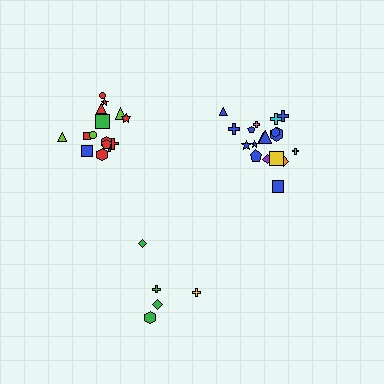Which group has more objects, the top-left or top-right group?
The top-right group.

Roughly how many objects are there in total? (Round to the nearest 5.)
Roughly 40 objects in total.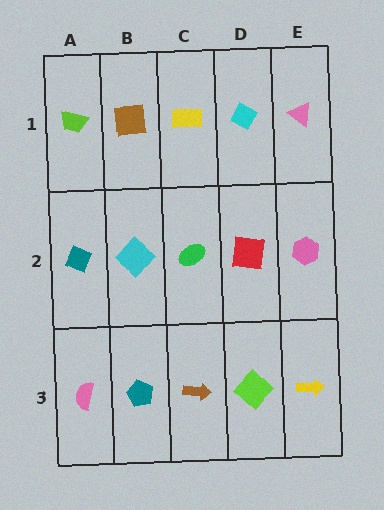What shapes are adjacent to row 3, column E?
A pink hexagon (row 2, column E), a lime diamond (row 3, column D).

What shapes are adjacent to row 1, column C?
A green ellipse (row 2, column C), a brown square (row 1, column B), a cyan diamond (row 1, column D).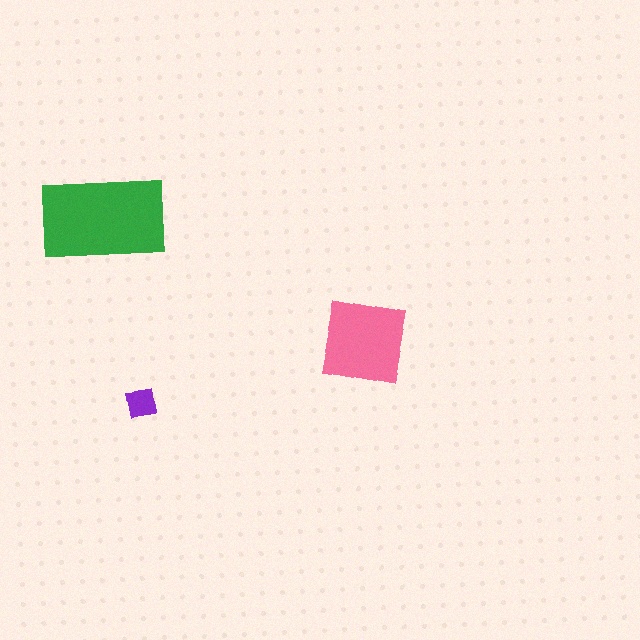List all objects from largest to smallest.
The green rectangle, the pink square, the purple square.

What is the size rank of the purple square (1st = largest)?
3rd.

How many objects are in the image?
There are 3 objects in the image.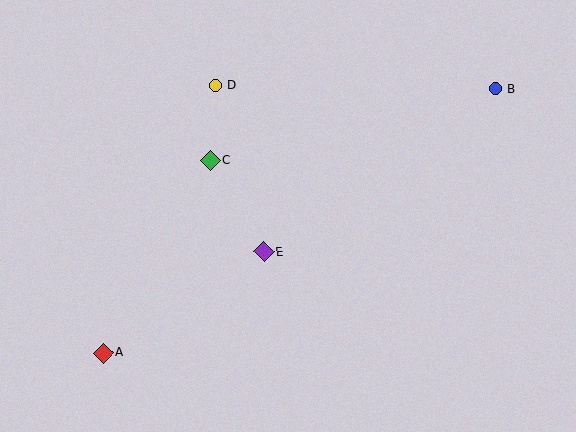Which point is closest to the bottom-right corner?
Point B is closest to the bottom-right corner.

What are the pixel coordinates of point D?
Point D is at (215, 85).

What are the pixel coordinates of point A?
Point A is at (103, 353).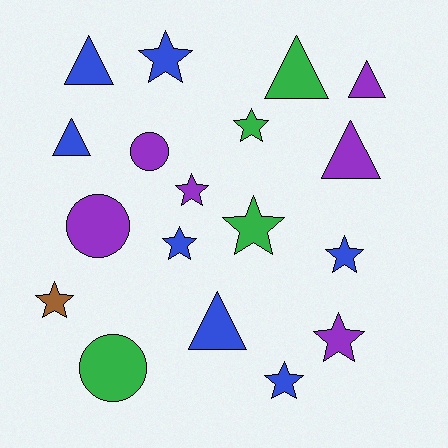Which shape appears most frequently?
Star, with 9 objects.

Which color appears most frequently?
Blue, with 7 objects.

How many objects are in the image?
There are 18 objects.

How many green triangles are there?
There is 1 green triangle.